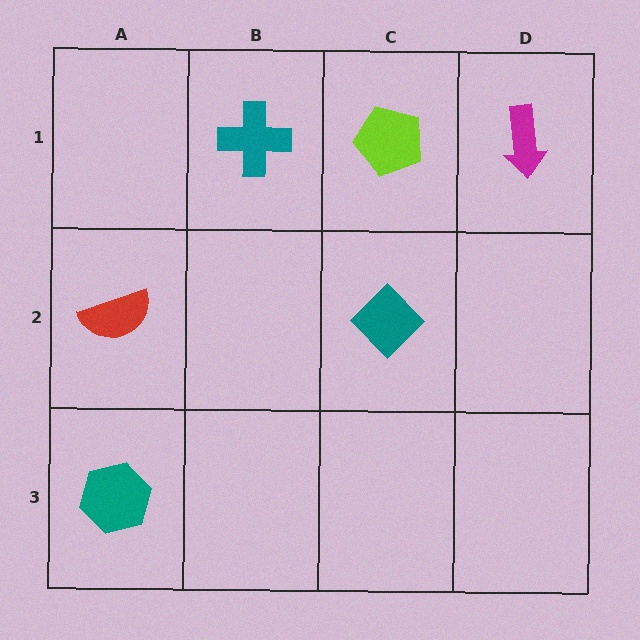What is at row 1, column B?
A teal cross.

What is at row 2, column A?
A red semicircle.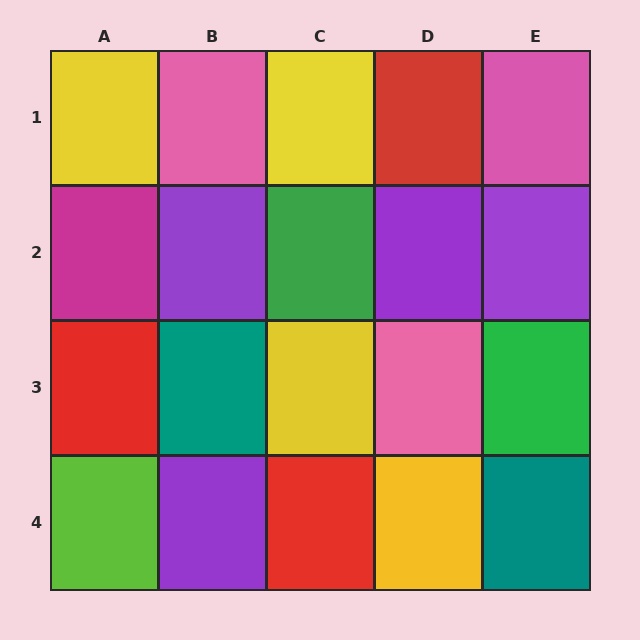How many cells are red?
3 cells are red.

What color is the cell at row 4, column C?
Red.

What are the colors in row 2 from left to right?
Magenta, purple, green, purple, purple.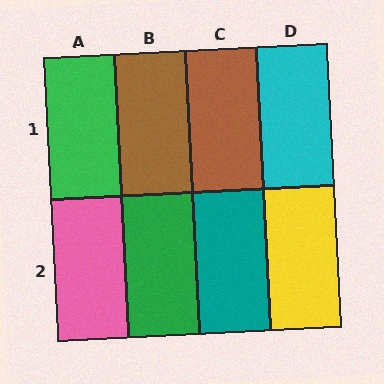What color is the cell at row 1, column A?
Green.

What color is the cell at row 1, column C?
Brown.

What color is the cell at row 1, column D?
Cyan.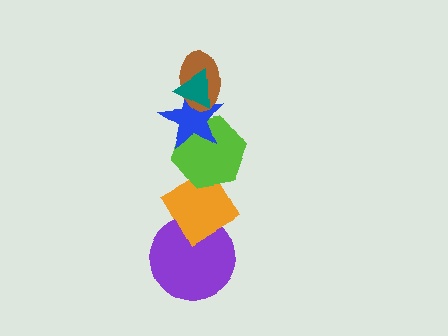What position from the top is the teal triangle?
The teal triangle is 1st from the top.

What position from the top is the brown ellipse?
The brown ellipse is 2nd from the top.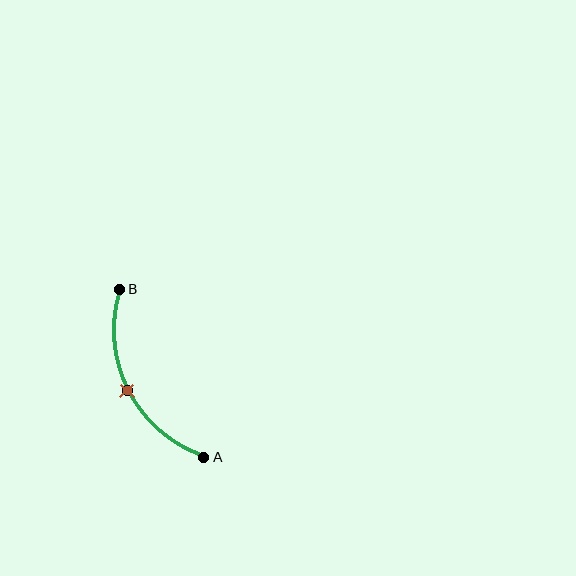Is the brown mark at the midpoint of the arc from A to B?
Yes. The brown mark lies on the arc at equal arc-length from both A and B — it is the arc midpoint.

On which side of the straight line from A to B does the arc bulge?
The arc bulges to the left of the straight line connecting A and B.